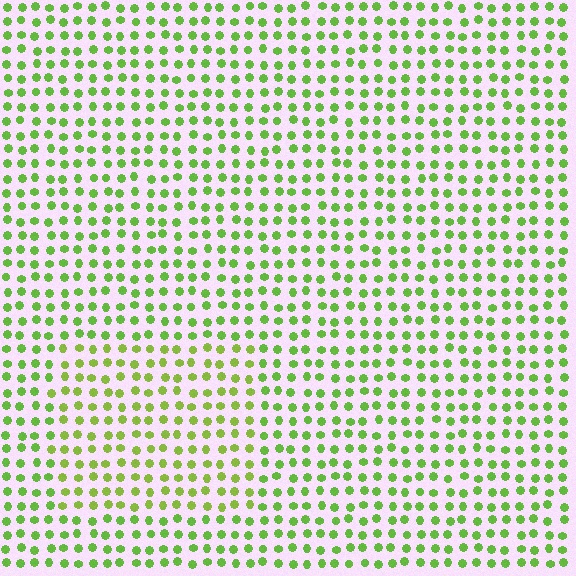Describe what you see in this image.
The image is filled with small lime elements in a uniform arrangement. A rectangle-shaped region is visible where the elements are tinted to a slightly different hue, forming a subtle color boundary.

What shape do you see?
I see a rectangle.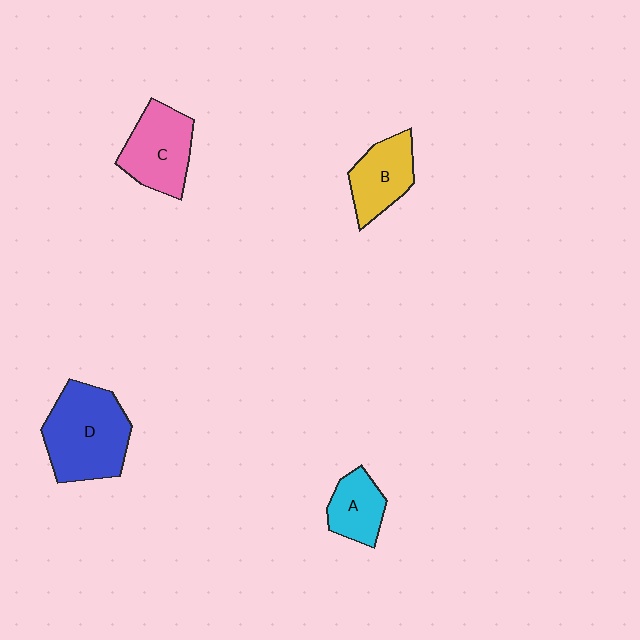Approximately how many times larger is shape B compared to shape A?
Approximately 1.3 times.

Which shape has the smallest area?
Shape A (cyan).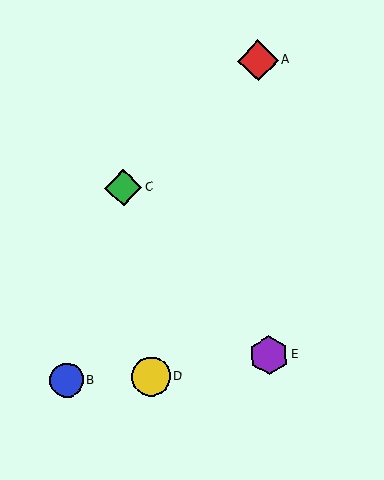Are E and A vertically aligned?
Yes, both are at x≈269.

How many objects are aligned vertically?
2 objects (A, E) are aligned vertically.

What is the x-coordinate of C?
Object C is at x≈123.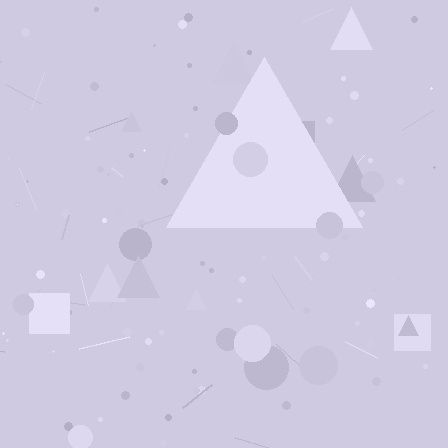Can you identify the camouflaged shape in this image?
The camouflaged shape is a triangle.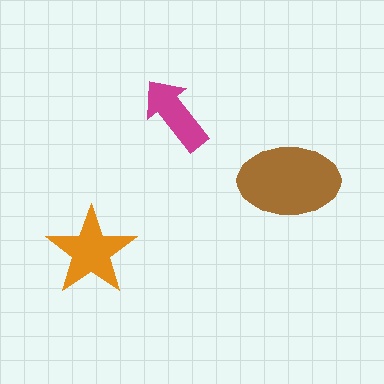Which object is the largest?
The brown ellipse.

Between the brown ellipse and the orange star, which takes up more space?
The brown ellipse.